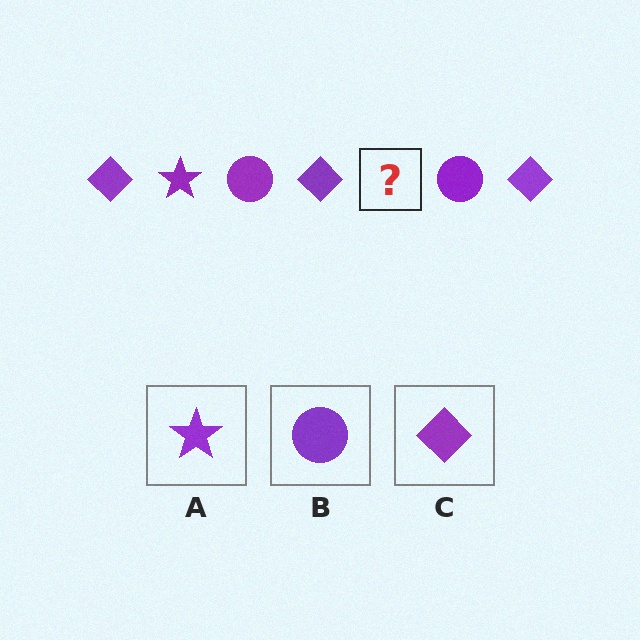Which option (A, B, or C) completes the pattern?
A.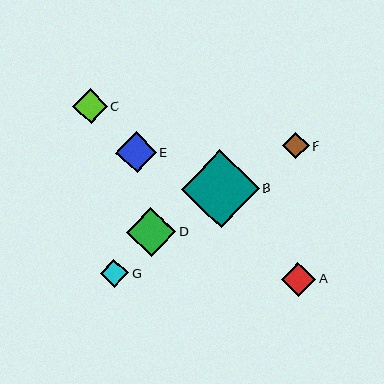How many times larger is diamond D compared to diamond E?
Diamond D is approximately 1.2 times the size of diamond E.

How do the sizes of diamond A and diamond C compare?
Diamond A and diamond C are approximately the same size.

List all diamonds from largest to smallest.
From largest to smallest: B, D, E, A, C, G, F.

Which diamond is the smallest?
Diamond F is the smallest with a size of approximately 26 pixels.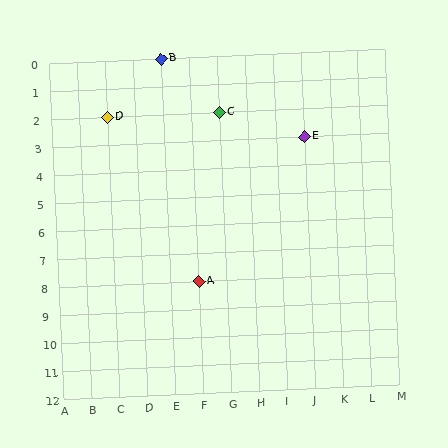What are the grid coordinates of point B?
Point B is at grid coordinates (E, 0).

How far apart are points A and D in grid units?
Points A and D are 3 columns and 6 rows apart (about 6.7 grid units diagonally).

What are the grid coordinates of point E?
Point E is at grid coordinates (J, 3).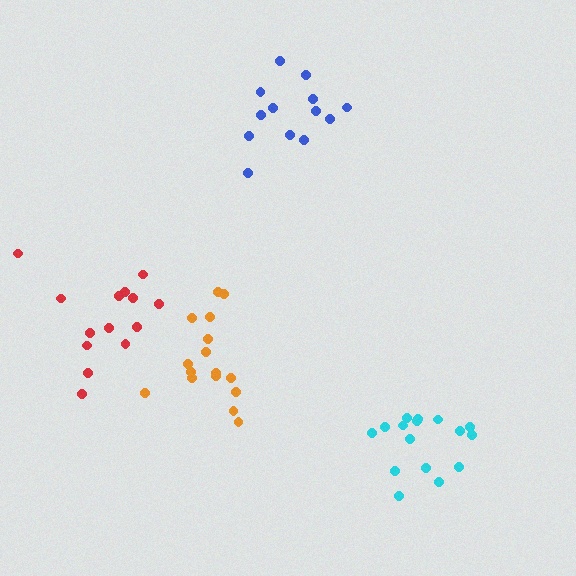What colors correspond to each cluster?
The clusters are colored: orange, blue, cyan, red.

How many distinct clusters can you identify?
There are 4 distinct clusters.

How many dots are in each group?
Group 1: 16 dots, Group 2: 13 dots, Group 3: 16 dots, Group 4: 14 dots (59 total).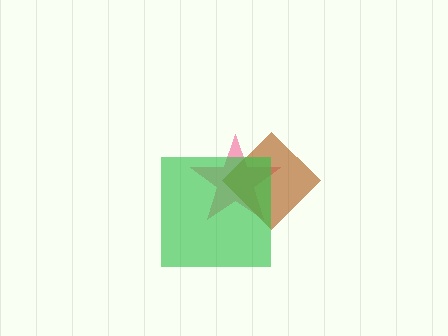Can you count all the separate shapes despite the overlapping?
Yes, there are 3 separate shapes.